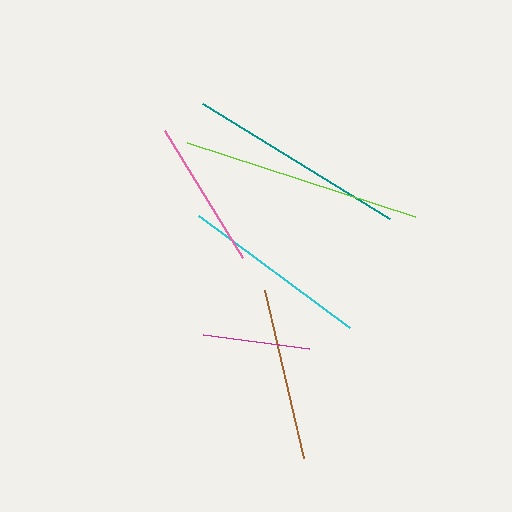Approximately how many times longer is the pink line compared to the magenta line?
The pink line is approximately 1.4 times the length of the magenta line.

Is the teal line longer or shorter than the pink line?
The teal line is longer than the pink line.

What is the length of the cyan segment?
The cyan segment is approximately 188 pixels long.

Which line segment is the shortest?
The magenta line is the shortest at approximately 107 pixels.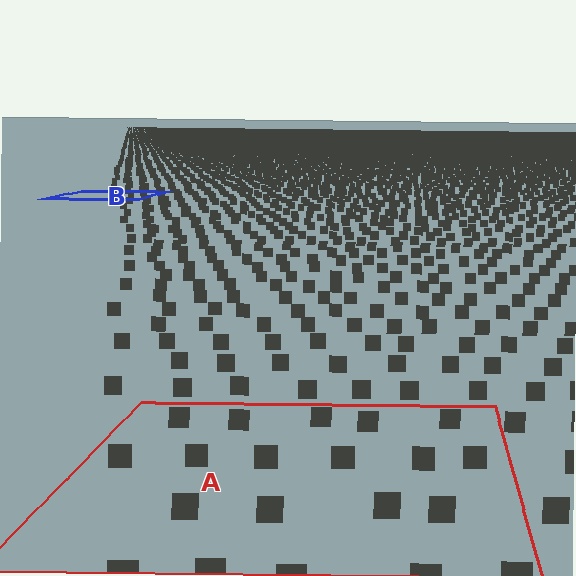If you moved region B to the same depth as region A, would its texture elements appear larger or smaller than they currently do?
They would appear larger. At a closer depth, the same texture elements are projected at a bigger on-screen size.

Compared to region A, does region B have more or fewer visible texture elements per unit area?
Region B has more texture elements per unit area — they are packed more densely because it is farther away.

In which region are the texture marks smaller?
The texture marks are smaller in region B, because it is farther away.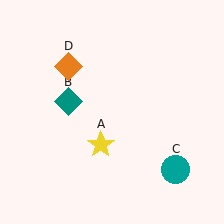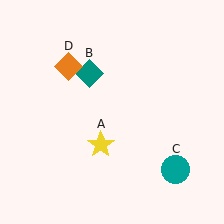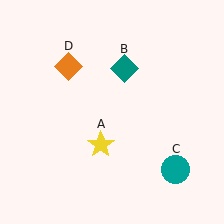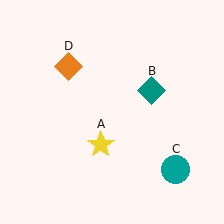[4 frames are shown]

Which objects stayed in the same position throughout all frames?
Yellow star (object A) and teal circle (object C) and orange diamond (object D) remained stationary.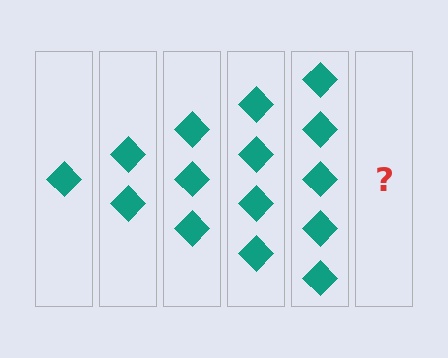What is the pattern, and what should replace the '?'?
The pattern is that each step adds one more diamond. The '?' should be 6 diamonds.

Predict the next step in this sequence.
The next step is 6 diamonds.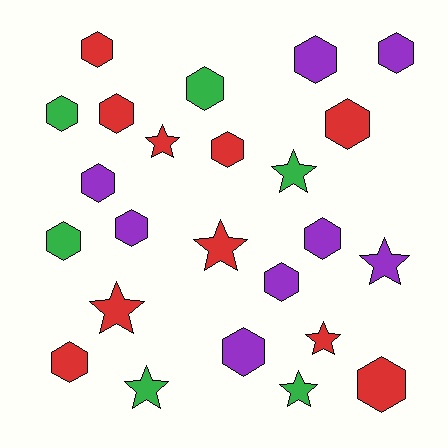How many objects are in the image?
There are 24 objects.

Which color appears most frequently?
Red, with 10 objects.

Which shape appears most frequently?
Hexagon, with 16 objects.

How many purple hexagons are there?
There are 7 purple hexagons.